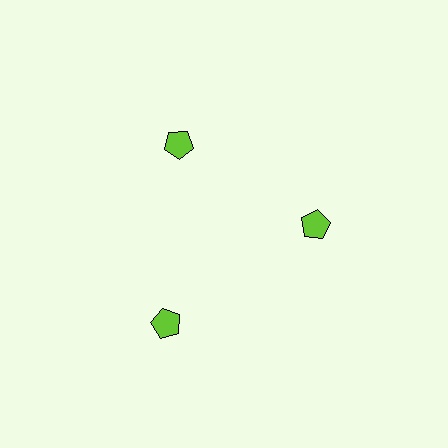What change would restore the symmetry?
The symmetry would be restored by moving it inward, back onto the ring so that all 3 pentagons sit at equal angles and equal distance from the center.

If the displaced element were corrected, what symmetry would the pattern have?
It would have 3-fold rotational symmetry — the pattern would map onto itself every 120 degrees.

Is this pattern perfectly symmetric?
No. The 3 lime pentagons are arranged in a ring, but one element near the 7 o'clock position is pushed outward from the center, breaking the 3-fold rotational symmetry.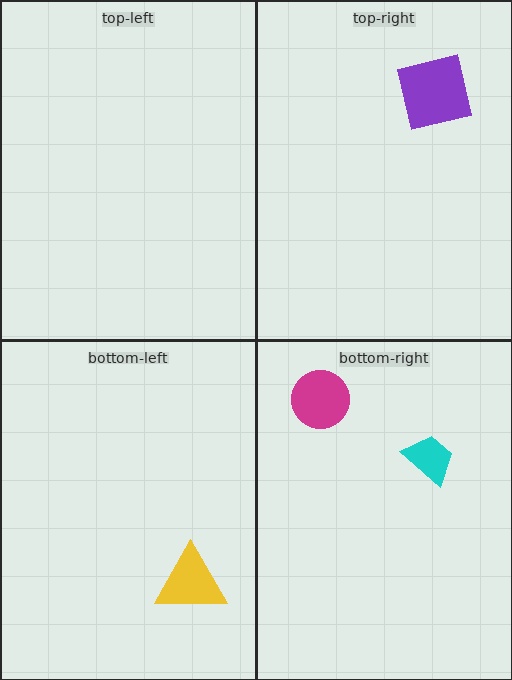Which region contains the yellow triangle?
The bottom-left region.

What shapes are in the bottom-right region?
The cyan trapezoid, the magenta circle.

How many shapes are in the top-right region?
1.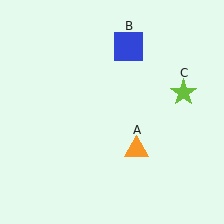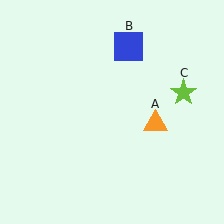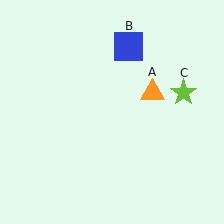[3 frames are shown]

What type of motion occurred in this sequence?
The orange triangle (object A) rotated counterclockwise around the center of the scene.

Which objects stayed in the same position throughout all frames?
Blue square (object B) and lime star (object C) remained stationary.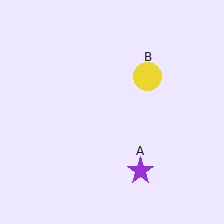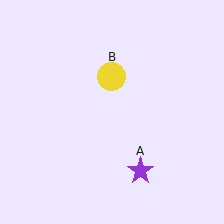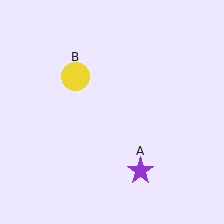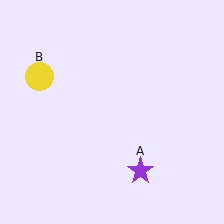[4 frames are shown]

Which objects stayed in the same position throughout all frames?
Purple star (object A) remained stationary.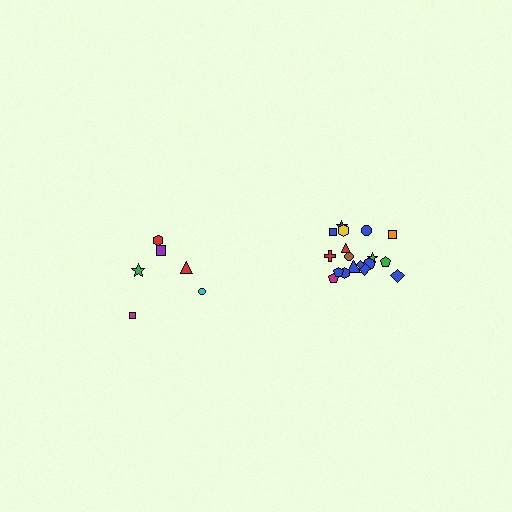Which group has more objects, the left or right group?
The right group.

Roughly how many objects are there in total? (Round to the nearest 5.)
Roughly 25 objects in total.